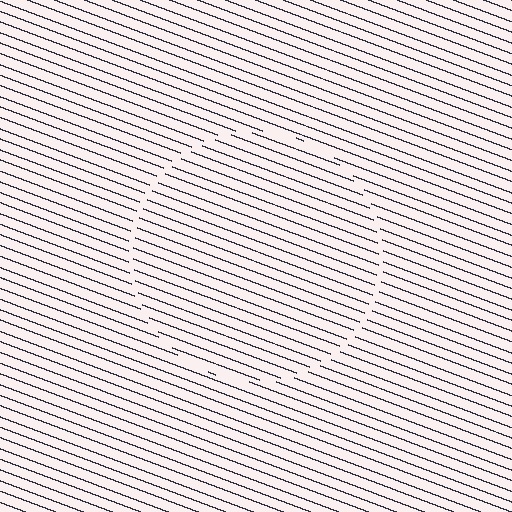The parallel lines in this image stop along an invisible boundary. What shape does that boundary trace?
An illusory circle. The interior of the shape contains the same grating, shifted by half a period — the contour is defined by the phase discontinuity where line-ends from the inner and outer gratings abut.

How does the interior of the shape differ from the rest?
The interior of the shape contains the same grating, shifted by half a period — the contour is defined by the phase discontinuity where line-ends from the inner and outer gratings abut.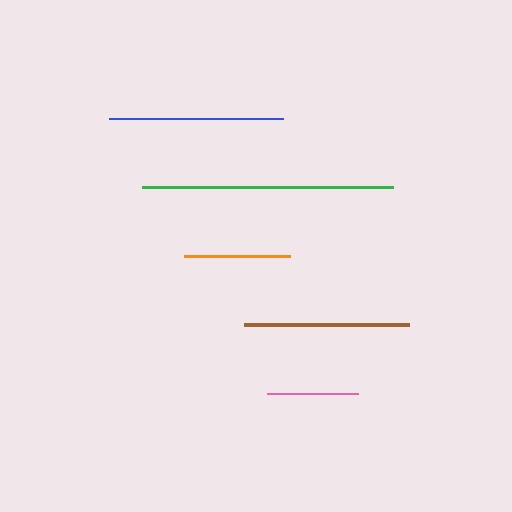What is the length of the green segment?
The green segment is approximately 251 pixels long.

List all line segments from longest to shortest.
From longest to shortest: green, blue, brown, orange, pink.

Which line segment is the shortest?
The pink line is the shortest at approximately 91 pixels.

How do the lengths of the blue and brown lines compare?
The blue and brown lines are approximately the same length.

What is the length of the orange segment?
The orange segment is approximately 106 pixels long.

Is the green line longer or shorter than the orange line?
The green line is longer than the orange line.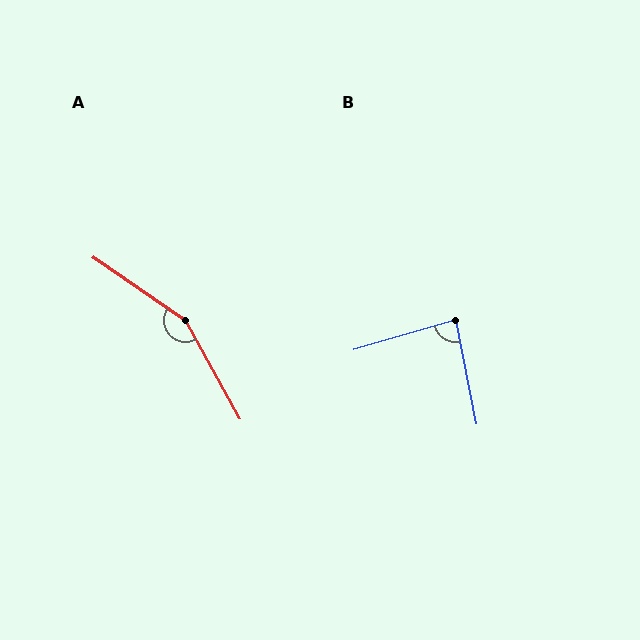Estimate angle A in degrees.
Approximately 153 degrees.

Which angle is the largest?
A, at approximately 153 degrees.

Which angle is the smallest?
B, at approximately 85 degrees.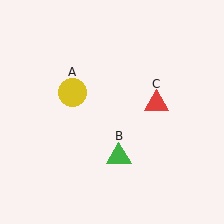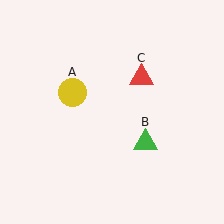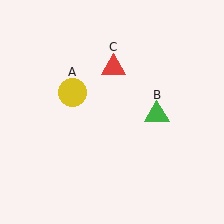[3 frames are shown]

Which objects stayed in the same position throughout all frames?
Yellow circle (object A) remained stationary.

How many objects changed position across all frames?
2 objects changed position: green triangle (object B), red triangle (object C).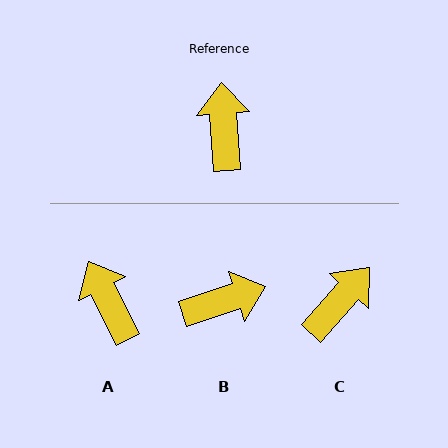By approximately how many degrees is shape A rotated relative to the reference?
Approximately 23 degrees counter-clockwise.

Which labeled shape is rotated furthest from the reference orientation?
B, about 76 degrees away.